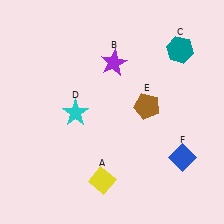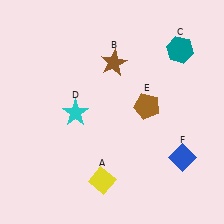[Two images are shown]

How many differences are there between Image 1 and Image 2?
There is 1 difference between the two images.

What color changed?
The star (B) changed from purple in Image 1 to brown in Image 2.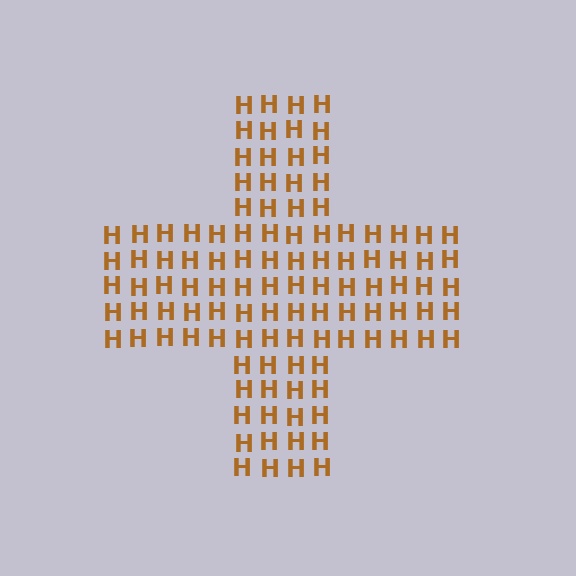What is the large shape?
The large shape is a cross.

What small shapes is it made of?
It is made of small letter H's.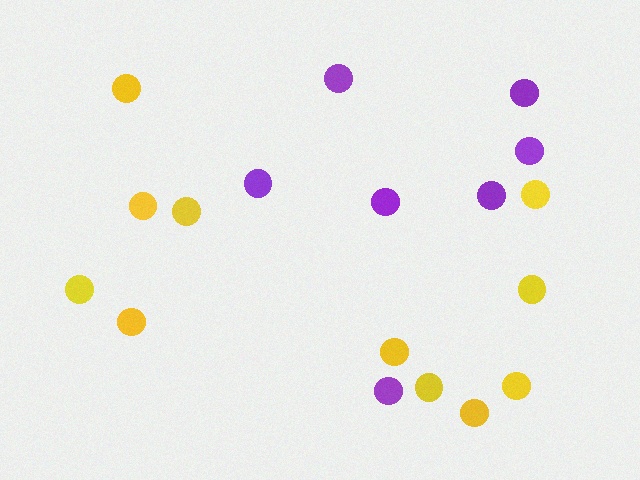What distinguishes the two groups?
There are 2 groups: one group of purple circles (7) and one group of yellow circles (11).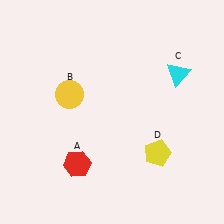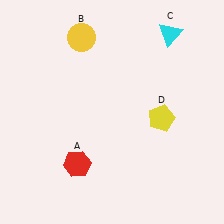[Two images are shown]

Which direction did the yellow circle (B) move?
The yellow circle (B) moved up.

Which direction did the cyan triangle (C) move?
The cyan triangle (C) moved up.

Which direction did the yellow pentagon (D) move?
The yellow pentagon (D) moved up.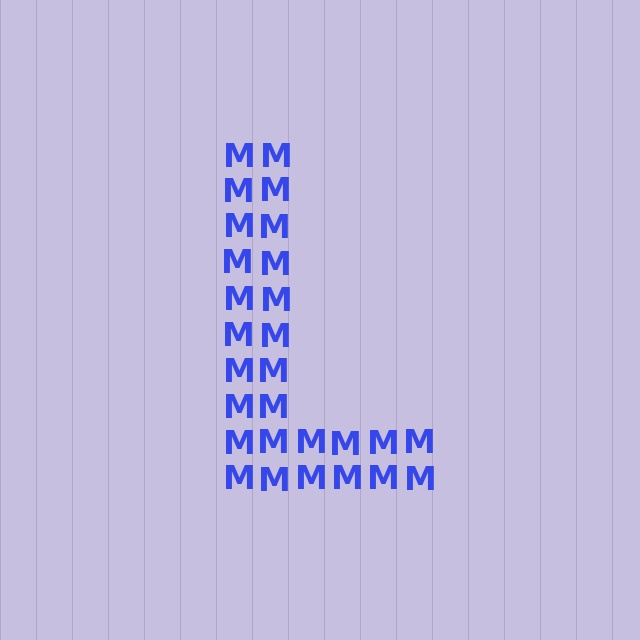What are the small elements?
The small elements are letter M's.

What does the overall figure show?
The overall figure shows the letter L.